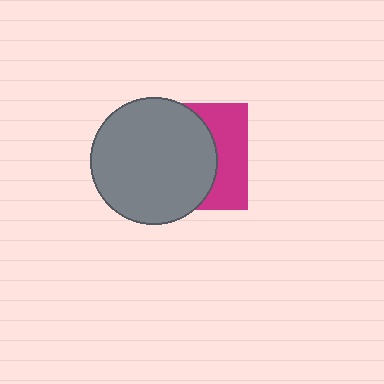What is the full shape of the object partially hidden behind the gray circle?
The partially hidden object is a magenta square.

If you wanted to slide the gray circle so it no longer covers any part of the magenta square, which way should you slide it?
Slide it left — that is the most direct way to separate the two shapes.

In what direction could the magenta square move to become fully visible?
The magenta square could move right. That would shift it out from behind the gray circle entirely.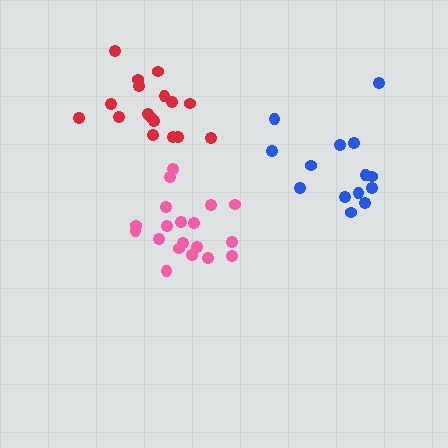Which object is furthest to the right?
The blue cluster is rightmost.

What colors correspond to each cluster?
The clusters are colored: pink, blue, red.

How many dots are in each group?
Group 1: 19 dots, Group 2: 14 dots, Group 3: 17 dots (50 total).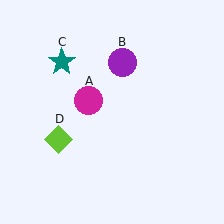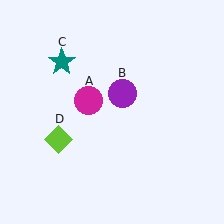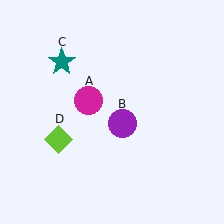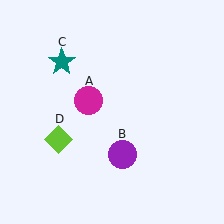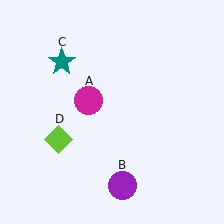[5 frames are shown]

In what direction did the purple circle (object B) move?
The purple circle (object B) moved down.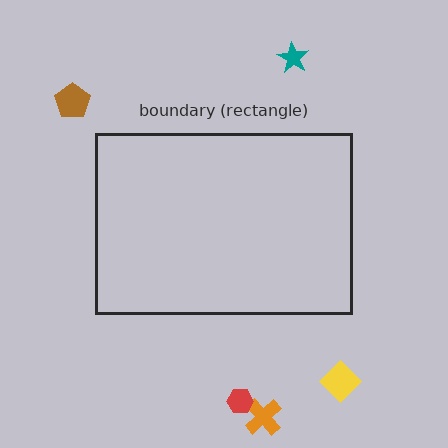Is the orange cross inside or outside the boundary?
Outside.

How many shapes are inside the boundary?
0 inside, 5 outside.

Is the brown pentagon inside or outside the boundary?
Outside.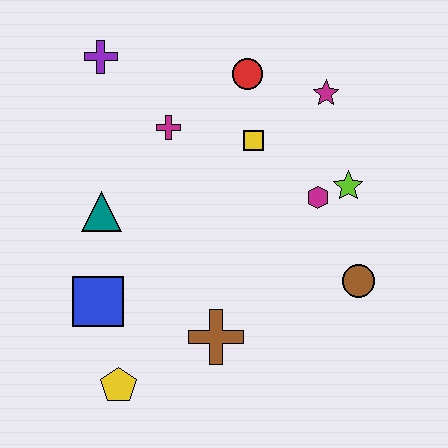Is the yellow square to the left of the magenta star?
Yes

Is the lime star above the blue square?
Yes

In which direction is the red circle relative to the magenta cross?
The red circle is to the right of the magenta cross.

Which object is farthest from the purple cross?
The brown circle is farthest from the purple cross.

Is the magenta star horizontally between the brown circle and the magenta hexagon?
Yes